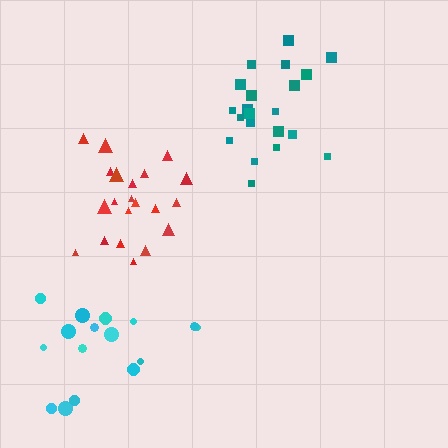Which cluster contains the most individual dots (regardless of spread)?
Teal (21).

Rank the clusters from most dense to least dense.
red, teal, cyan.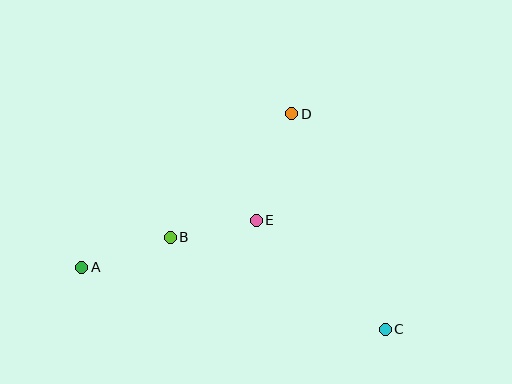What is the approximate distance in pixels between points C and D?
The distance between C and D is approximately 235 pixels.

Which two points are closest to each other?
Points B and E are closest to each other.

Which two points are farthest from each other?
Points A and C are farthest from each other.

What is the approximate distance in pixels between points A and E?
The distance between A and E is approximately 181 pixels.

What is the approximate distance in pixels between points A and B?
The distance between A and B is approximately 94 pixels.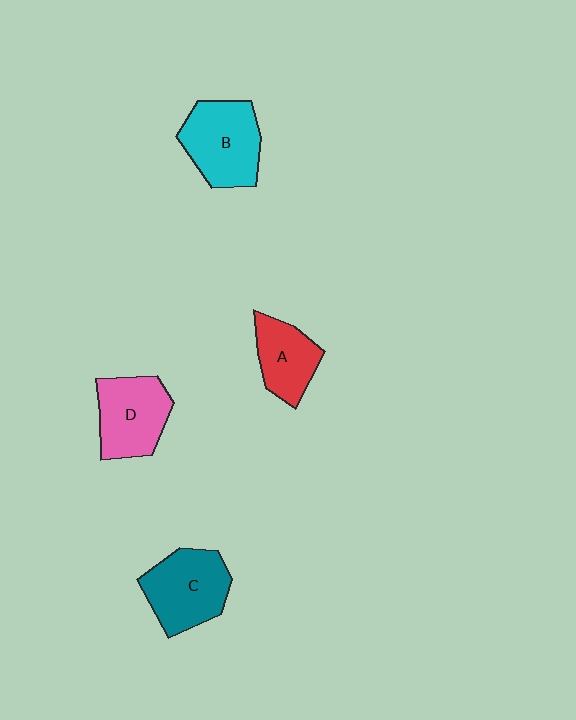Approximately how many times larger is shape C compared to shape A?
Approximately 1.4 times.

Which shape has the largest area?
Shape B (cyan).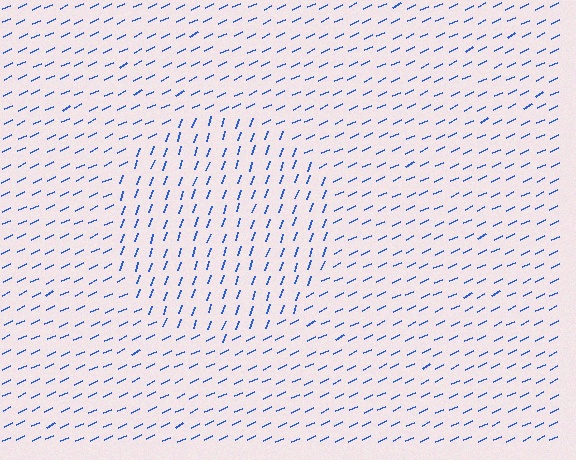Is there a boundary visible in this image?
Yes, there is a texture boundary formed by a change in line orientation.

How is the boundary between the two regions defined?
The boundary is defined purely by a change in line orientation (approximately 45 degrees difference). All lines are the same color and thickness.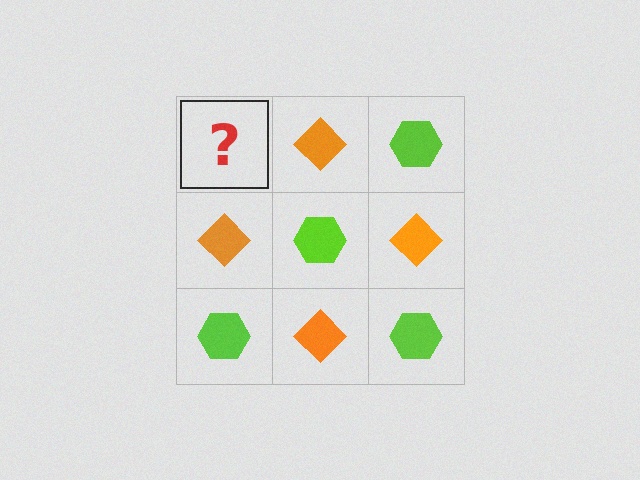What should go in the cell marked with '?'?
The missing cell should contain a lime hexagon.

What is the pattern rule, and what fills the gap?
The rule is that it alternates lime hexagon and orange diamond in a checkerboard pattern. The gap should be filled with a lime hexagon.